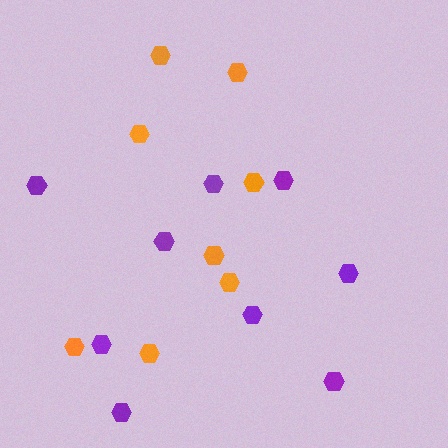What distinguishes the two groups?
There are 2 groups: one group of purple hexagons (9) and one group of orange hexagons (8).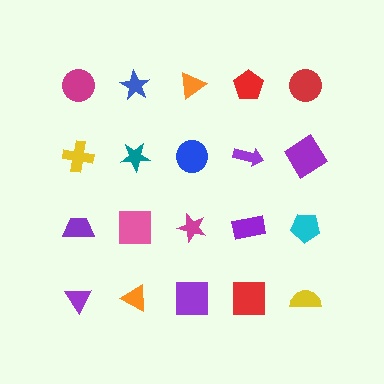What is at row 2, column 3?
A blue circle.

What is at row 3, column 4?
A purple rectangle.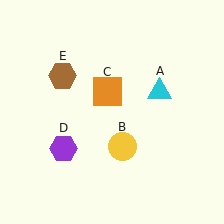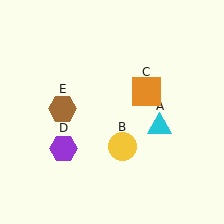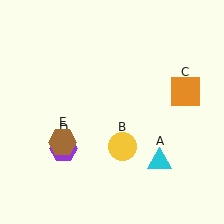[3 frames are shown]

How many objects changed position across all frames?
3 objects changed position: cyan triangle (object A), orange square (object C), brown hexagon (object E).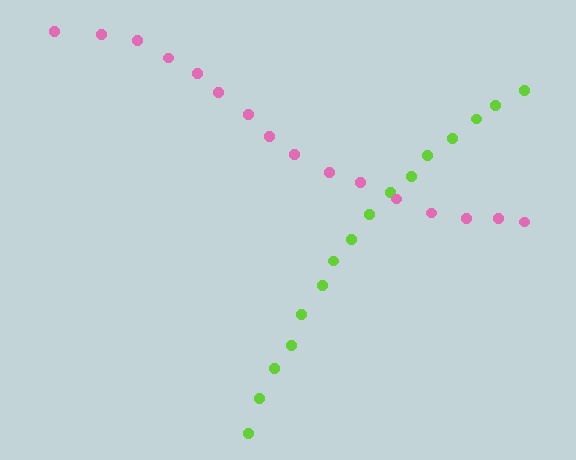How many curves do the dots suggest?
There are 2 distinct paths.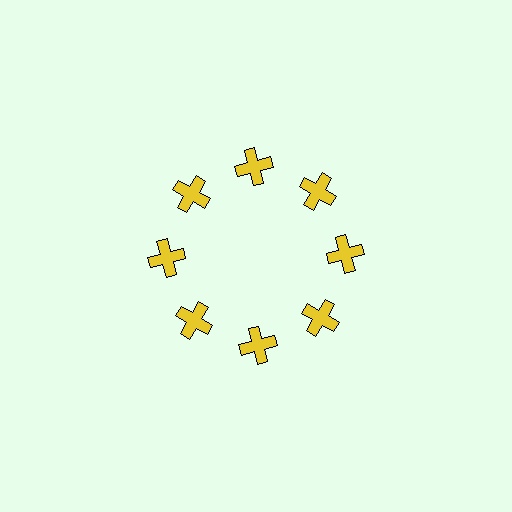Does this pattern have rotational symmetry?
Yes, this pattern has 8-fold rotational symmetry. It looks the same after rotating 45 degrees around the center.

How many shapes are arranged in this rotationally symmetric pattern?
There are 8 shapes, arranged in 8 groups of 1.